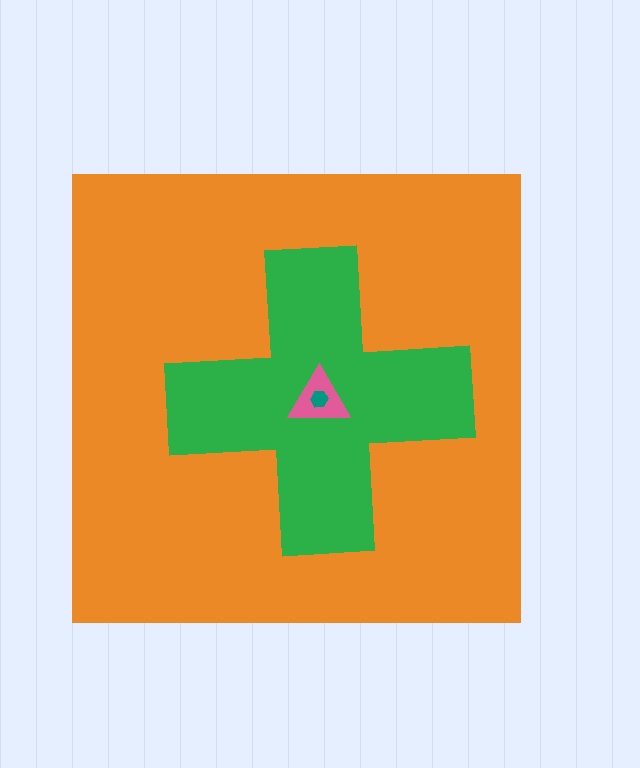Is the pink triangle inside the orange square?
Yes.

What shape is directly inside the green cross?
The pink triangle.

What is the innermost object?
The teal hexagon.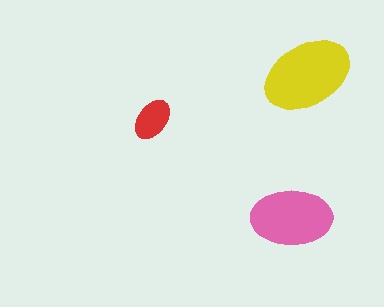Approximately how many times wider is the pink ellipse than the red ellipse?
About 2 times wider.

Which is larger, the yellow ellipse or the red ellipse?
The yellow one.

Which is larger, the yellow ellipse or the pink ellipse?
The yellow one.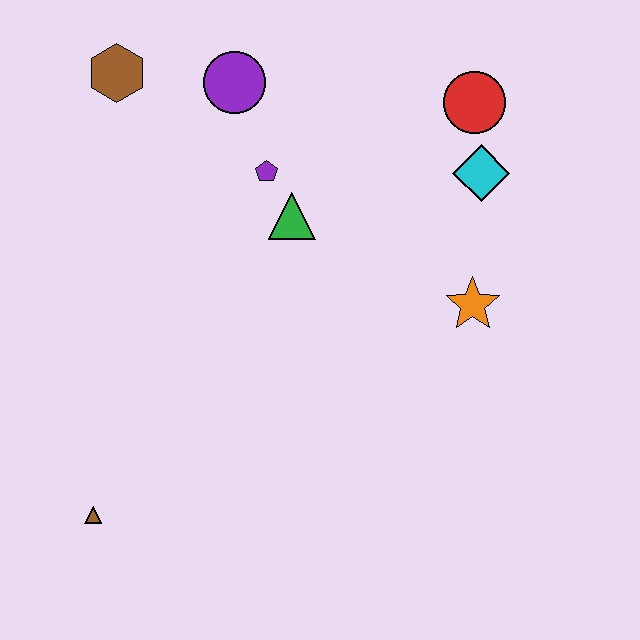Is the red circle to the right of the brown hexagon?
Yes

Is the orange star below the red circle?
Yes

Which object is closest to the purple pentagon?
The green triangle is closest to the purple pentagon.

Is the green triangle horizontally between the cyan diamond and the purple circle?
Yes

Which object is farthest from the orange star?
The brown triangle is farthest from the orange star.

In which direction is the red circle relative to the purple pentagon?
The red circle is to the right of the purple pentagon.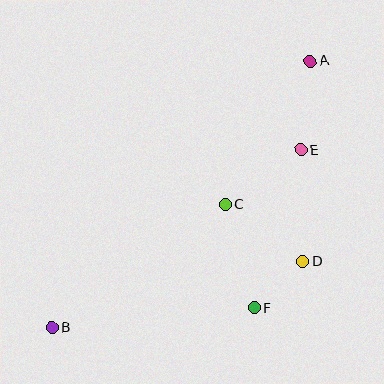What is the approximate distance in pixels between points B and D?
The distance between B and D is approximately 259 pixels.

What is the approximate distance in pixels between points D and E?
The distance between D and E is approximately 112 pixels.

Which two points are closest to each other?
Points D and F are closest to each other.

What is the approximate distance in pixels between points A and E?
The distance between A and E is approximately 89 pixels.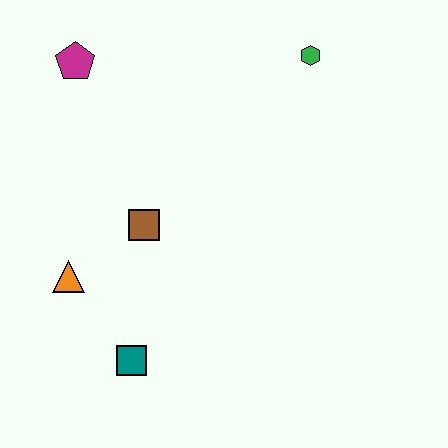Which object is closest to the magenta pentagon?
The brown square is closest to the magenta pentagon.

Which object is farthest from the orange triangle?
The green hexagon is farthest from the orange triangle.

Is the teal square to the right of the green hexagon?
No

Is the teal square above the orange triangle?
No